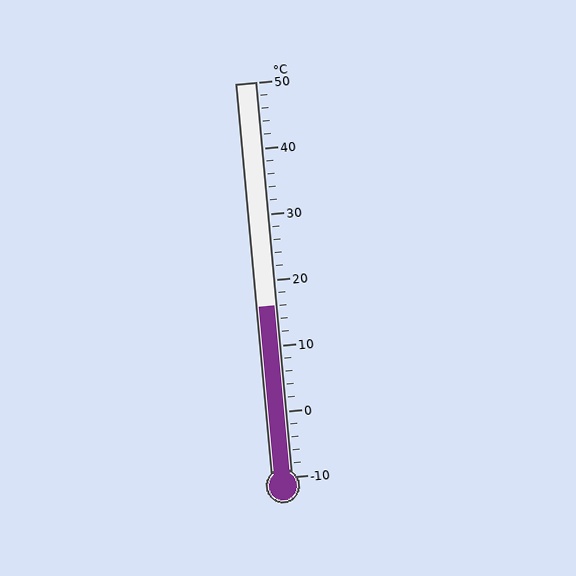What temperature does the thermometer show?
The thermometer shows approximately 16°C.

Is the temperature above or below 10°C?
The temperature is above 10°C.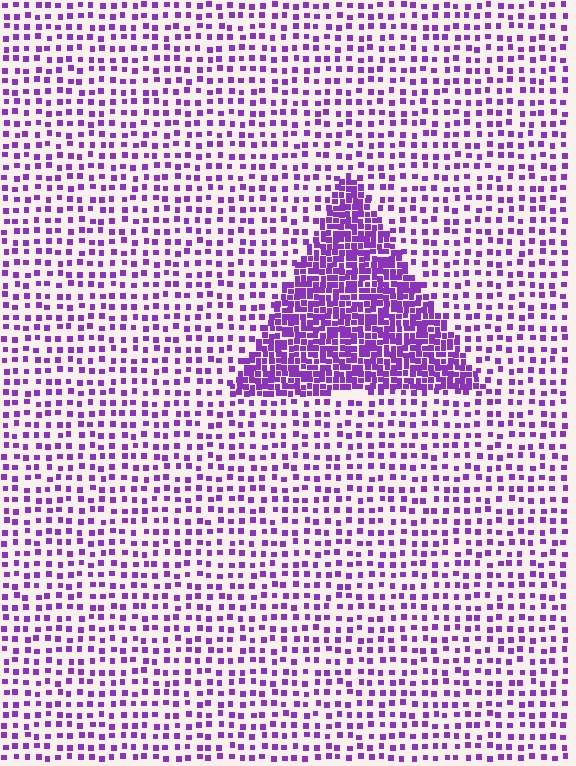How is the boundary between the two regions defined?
The boundary is defined by a change in element density (approximately 2.8x ratio). All elements are the same color, size, and shape.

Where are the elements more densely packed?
The elements are more densely packed inside the triangle boundary.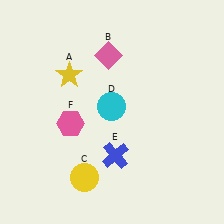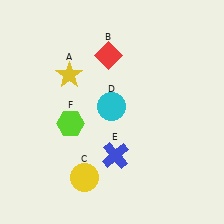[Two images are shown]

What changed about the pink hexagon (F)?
In Image 1, F is pink. In Image 2, it changed to lime.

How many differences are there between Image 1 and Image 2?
There are 2 differences between the two images.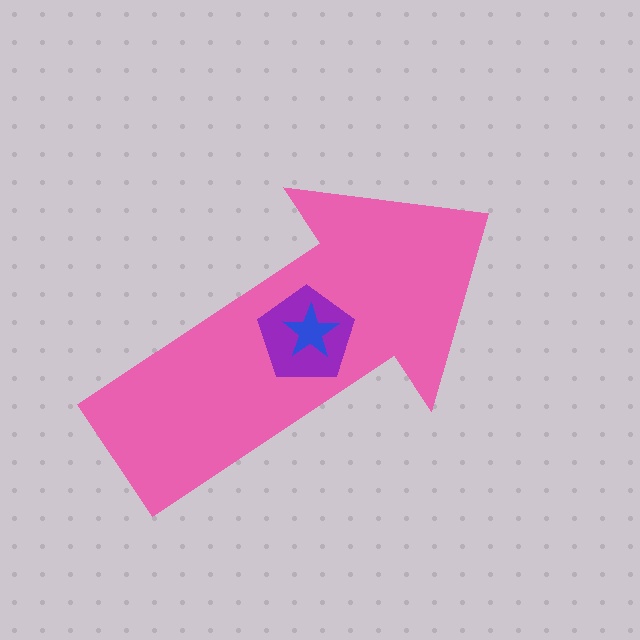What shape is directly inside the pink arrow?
The purple pentagon.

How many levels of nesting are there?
3.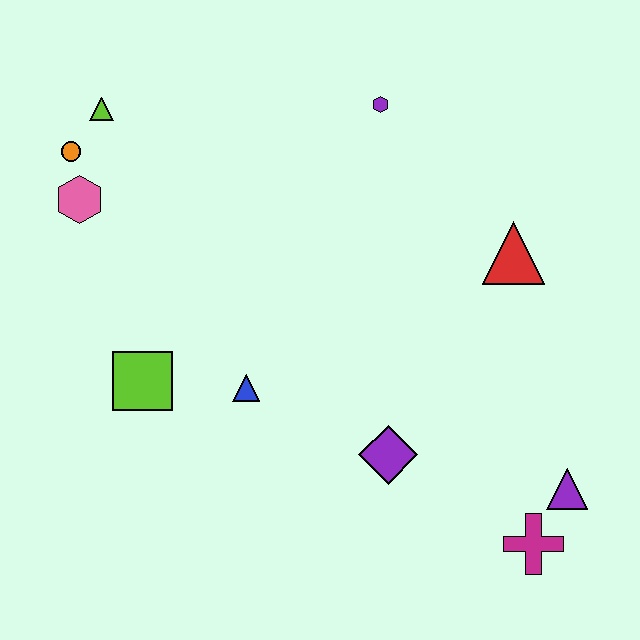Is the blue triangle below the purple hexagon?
Yes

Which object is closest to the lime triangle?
The orange circle is closest to the lime triangle.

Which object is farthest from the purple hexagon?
The magenta cross is farthest from the purple hexagon.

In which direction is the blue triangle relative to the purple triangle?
The blue triangle is to the left of the purple triangle.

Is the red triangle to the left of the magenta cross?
Yes